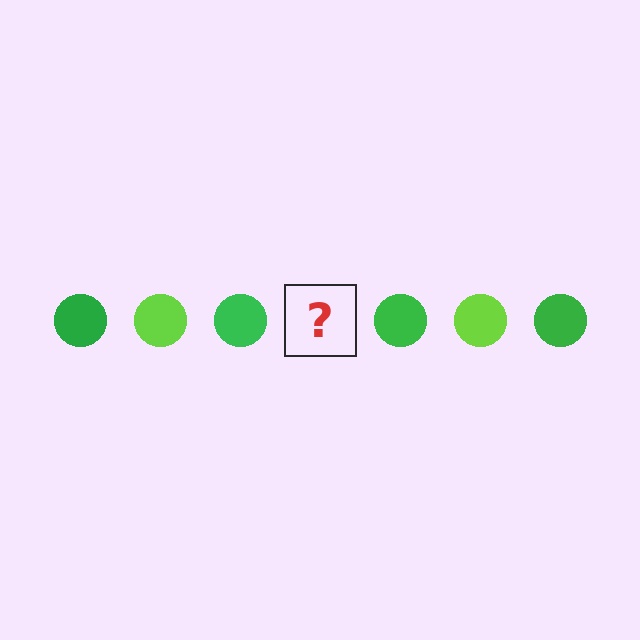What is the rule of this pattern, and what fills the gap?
The rule is that the pattern cycles through green, lime circles. The gap should be filled with a lime circle.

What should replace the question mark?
The question mark should be replaced with a lime circle.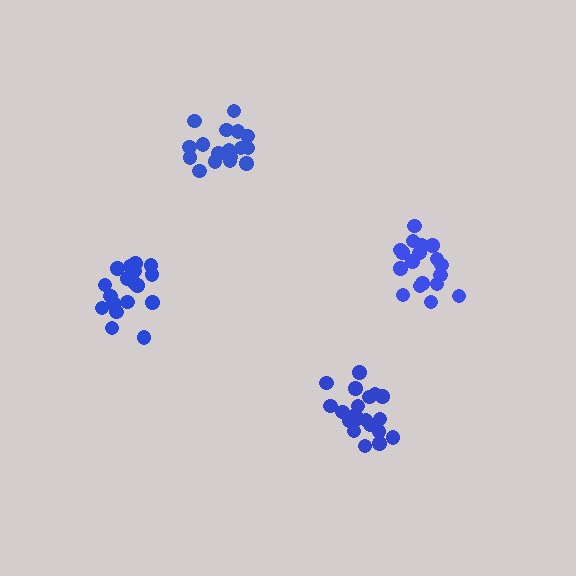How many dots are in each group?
Group 1: 20 dots, Group 2: 18 dots, Group 3: 18 dots, Group 4: 17 dots (73 total).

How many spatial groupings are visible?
There are 4 spatial groupings.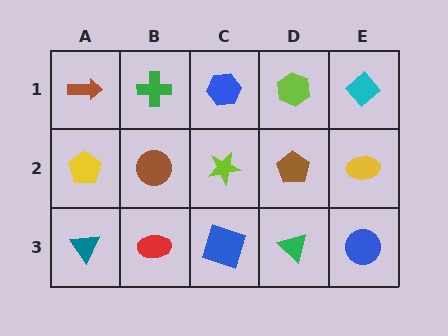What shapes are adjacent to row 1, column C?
A lime star (row 2, column C), a green cross (row 1, column B), a lime hexagon (row 1, column D).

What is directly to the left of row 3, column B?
A teal triangle.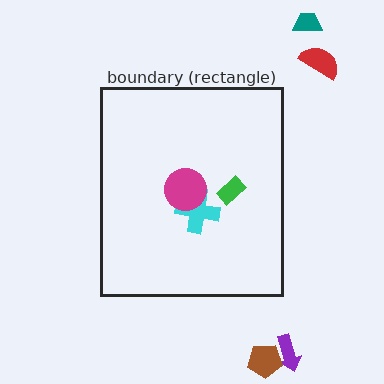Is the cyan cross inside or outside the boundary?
Inside.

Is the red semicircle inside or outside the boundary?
Outside.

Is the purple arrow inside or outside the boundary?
Outside.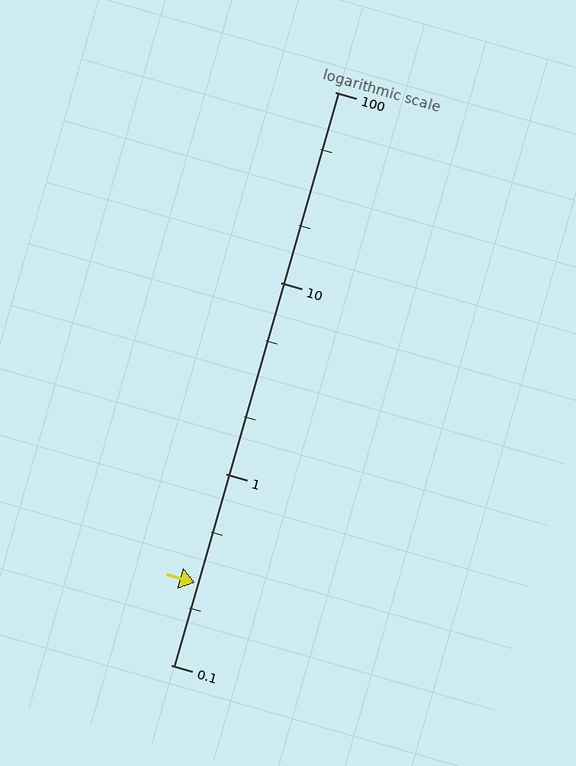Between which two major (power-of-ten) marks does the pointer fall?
The pointer is between 0.1 and 1.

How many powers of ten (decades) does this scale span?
The scale spans 3 decades, from 0.1 to 100.